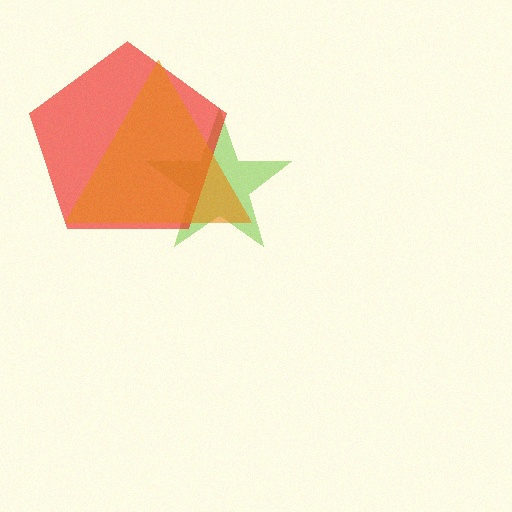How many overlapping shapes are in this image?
There are 3 overlapping shapes in the image.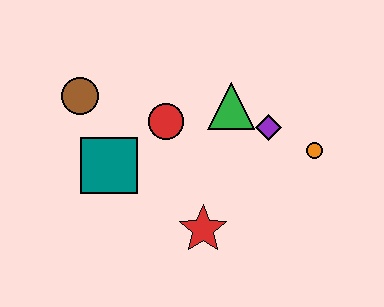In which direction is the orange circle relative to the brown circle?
The orange circle is to the right of the brown circle.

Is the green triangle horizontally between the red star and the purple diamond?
Yes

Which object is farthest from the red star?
The brown circle is farthest from the red star.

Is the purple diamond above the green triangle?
No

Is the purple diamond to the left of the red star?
No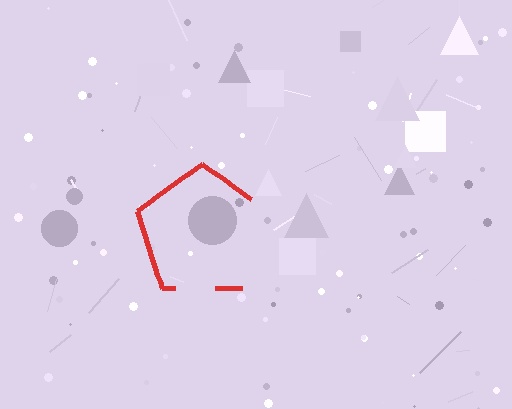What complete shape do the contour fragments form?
The contour fragments form a pentagon.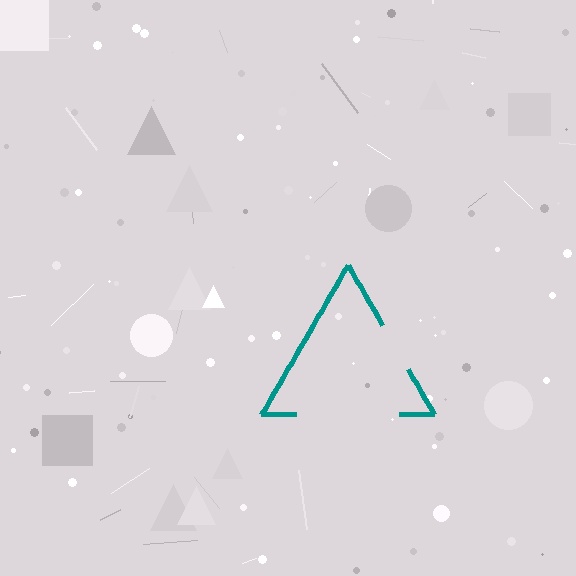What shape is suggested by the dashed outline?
The dashed outline suggests a triangle.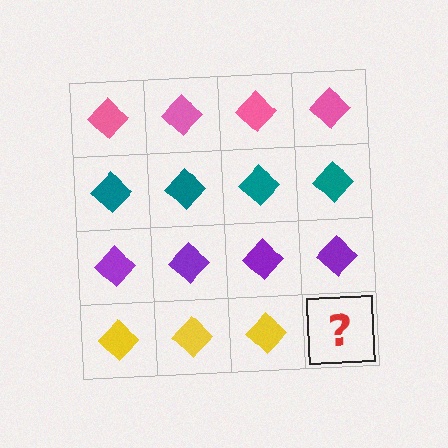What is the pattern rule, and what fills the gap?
The rule is that each row has a consistent color. The gap should be filled with a yellow diamond.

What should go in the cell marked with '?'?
The missing cell should contain a yellow diamond.